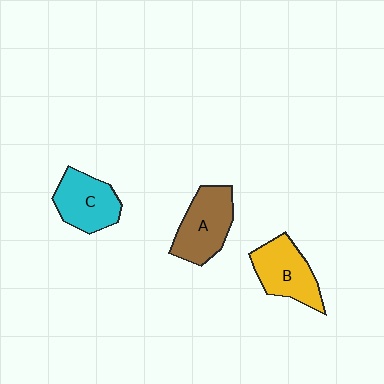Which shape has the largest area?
Shape A (brown).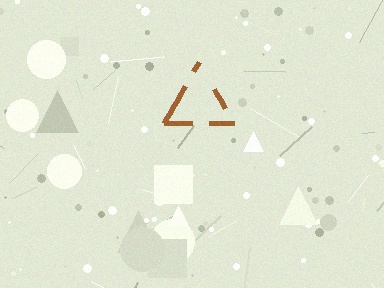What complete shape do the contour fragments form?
The contour fragments form a triangle.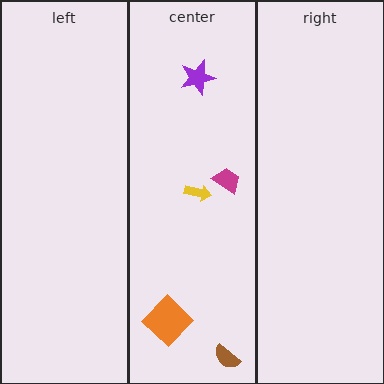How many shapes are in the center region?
5.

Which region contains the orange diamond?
The center region.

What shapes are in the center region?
The orange diamond, the brown semicircle, the yellow arrow, the magenta trapezoid, the purple star.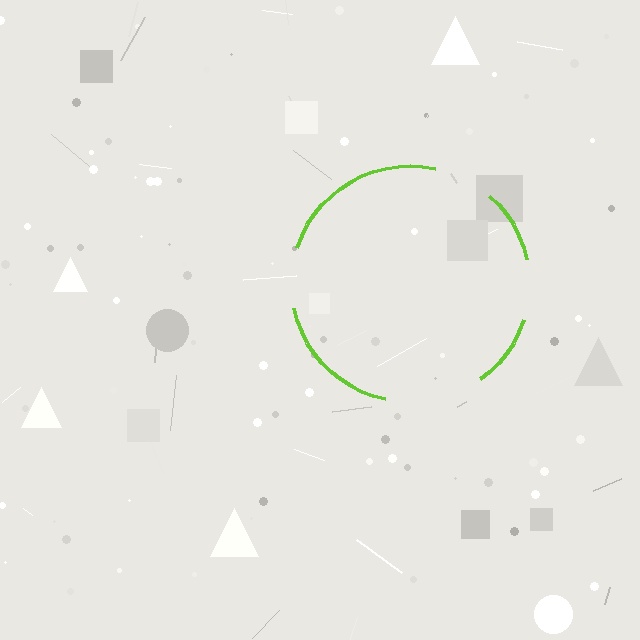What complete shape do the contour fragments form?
The contour fragments form a circle.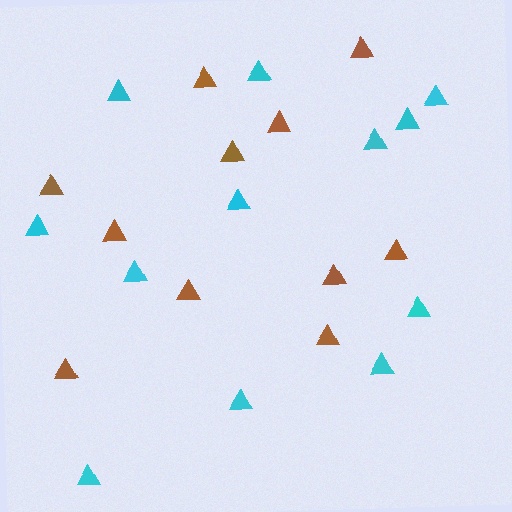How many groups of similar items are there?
There are 2 groups: one group of brown triangles (11) and one group of cyan triangles (12).